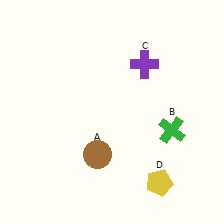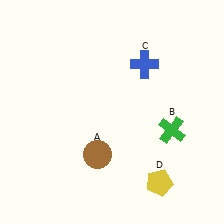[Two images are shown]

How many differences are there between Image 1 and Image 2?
There is 1 difference between the two images.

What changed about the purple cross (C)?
In Image 1, C is purple. In Image 2, it changed to blue.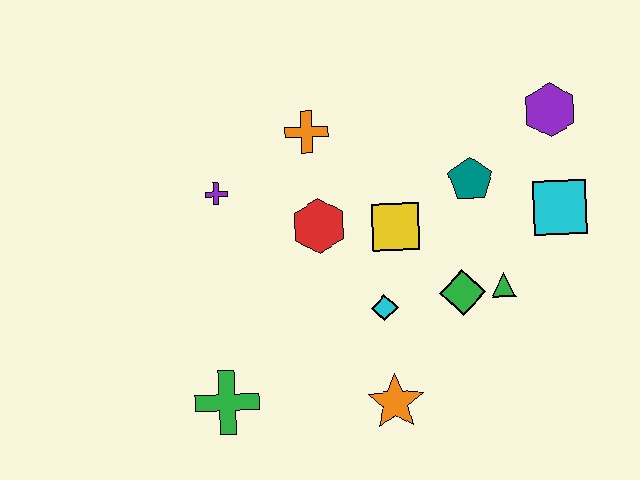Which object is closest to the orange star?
The cyan diamond is closest to the orange star.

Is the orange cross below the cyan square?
No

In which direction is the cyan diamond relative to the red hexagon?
The cyan diamond is below the red hexagon.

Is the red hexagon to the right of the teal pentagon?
No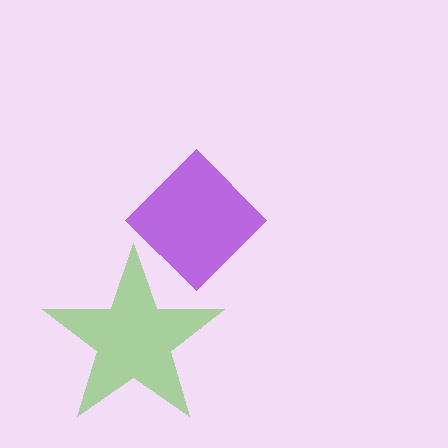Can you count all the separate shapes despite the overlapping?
Yes, there are 2 separate shapes.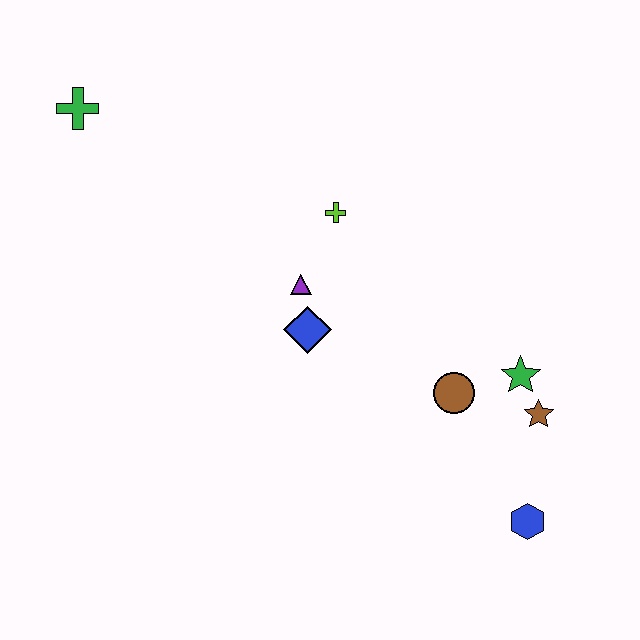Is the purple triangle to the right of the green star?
No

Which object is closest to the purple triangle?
The blue diamond is closest to the purple triangle.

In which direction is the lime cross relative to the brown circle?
The lime cross is above the brown circle.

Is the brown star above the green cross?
No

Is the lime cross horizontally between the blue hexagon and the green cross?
Yes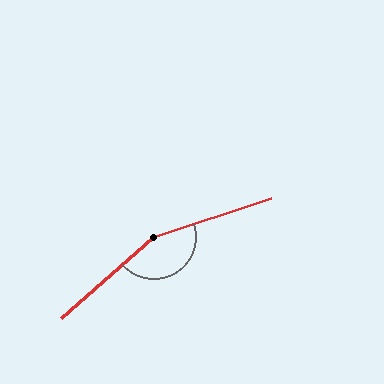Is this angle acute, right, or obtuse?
It is obtuse.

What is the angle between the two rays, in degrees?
Approximately 156 degrees.